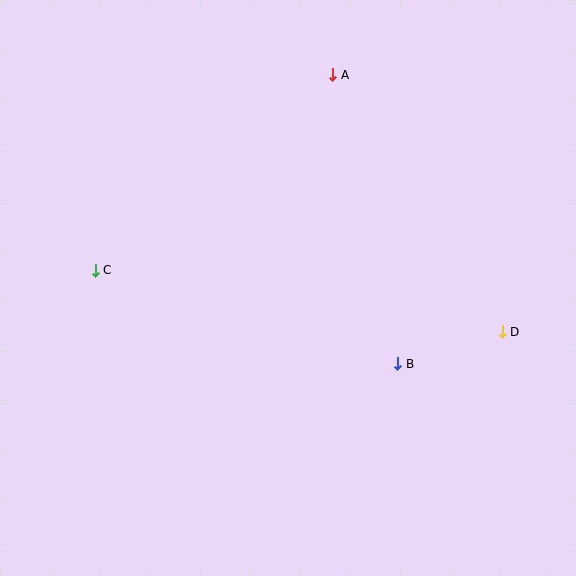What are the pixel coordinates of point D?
Point D is at (502, 332).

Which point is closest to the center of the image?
Point B at (398, 364) is closest to the center.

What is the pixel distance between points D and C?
The distance between D and C is 412 pixels.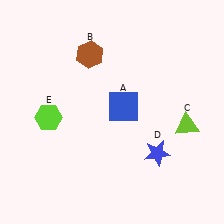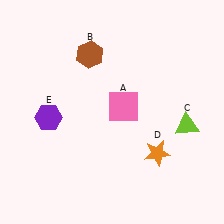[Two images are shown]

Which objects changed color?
A changed from blue to pink. D changed from blue to orange. E changed from lime to purple.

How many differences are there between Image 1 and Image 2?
There are 3 differences between the two images.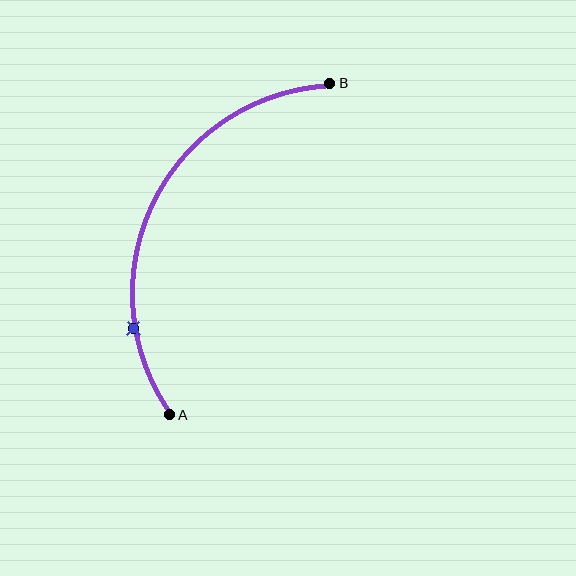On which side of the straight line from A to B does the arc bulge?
The arc bulges to the left of the straight line connecting A and B.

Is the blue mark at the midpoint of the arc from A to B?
No. The blue mark lies on the arc but is closer to endpoint A. The arc midpoint would be at the point on the curve equidistant along the arc from both A and B.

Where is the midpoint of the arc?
The arc midpoint is the point on the curve farthest from the straight line joining A and B. It sits to the left of that line.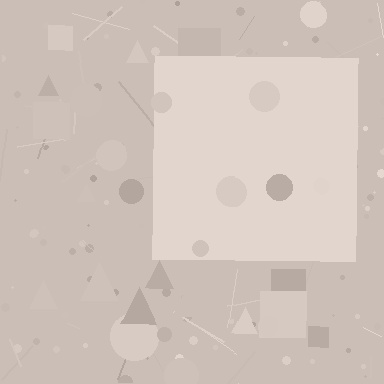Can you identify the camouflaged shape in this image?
The camouflaged shape is a square.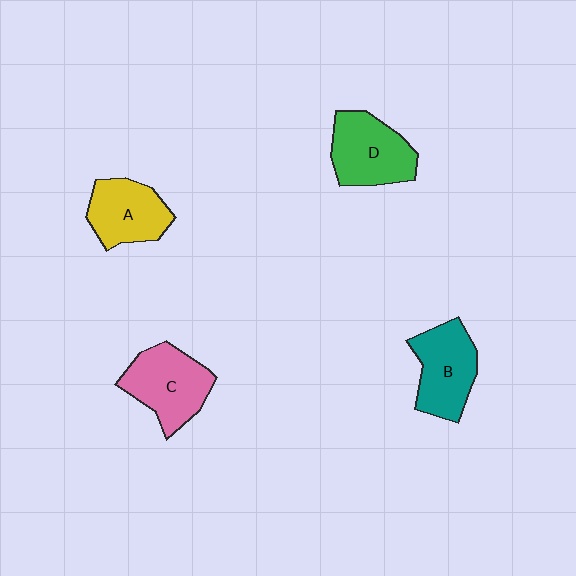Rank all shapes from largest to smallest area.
From largest to smallest: C (pink), D (green), B (teal), A (yellow).